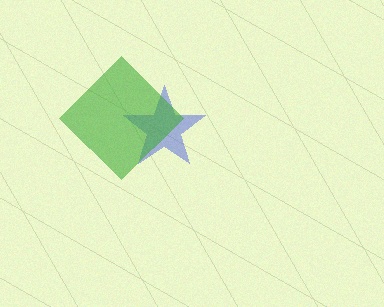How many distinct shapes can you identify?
There are 2 distinct shapes: a blue star, a green diamond.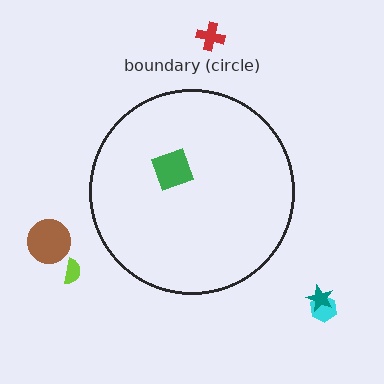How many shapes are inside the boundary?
1 inside, 5 outside.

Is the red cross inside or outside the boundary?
Outside.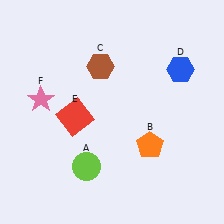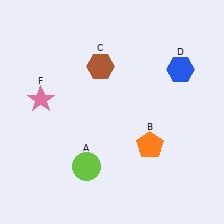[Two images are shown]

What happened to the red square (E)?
The red square (E) was removed in Image 2. It was in the bottom-left area of Image 1.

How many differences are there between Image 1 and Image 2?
There is 1 difference between the two images.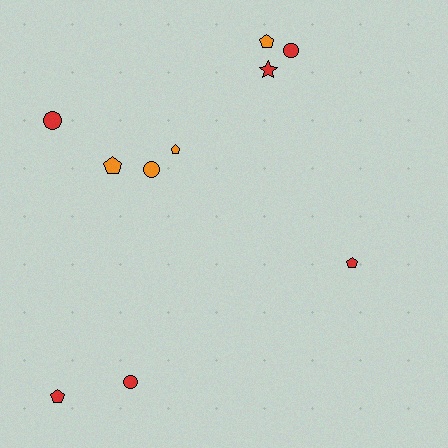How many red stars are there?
There is 1 red star.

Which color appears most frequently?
Red, with 6 objects.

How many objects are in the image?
There are 10 objects.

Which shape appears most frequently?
Pentagon, with 5 objects.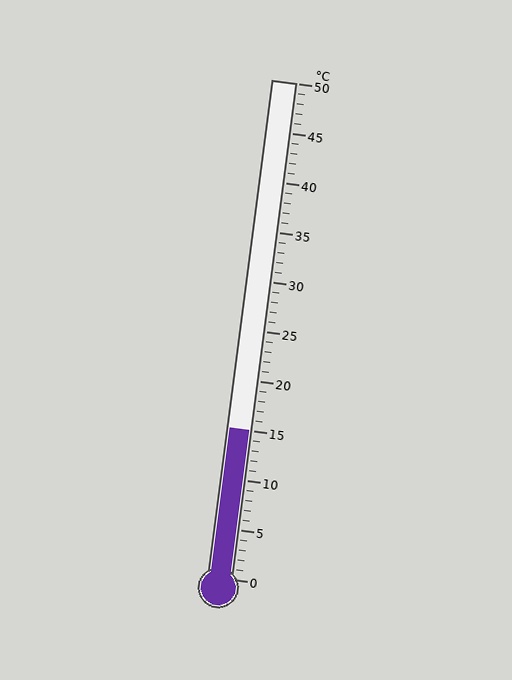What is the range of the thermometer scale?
The thermometer scale ranges from 0°C to 50°C.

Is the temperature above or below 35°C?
The temperature is below 35°C.